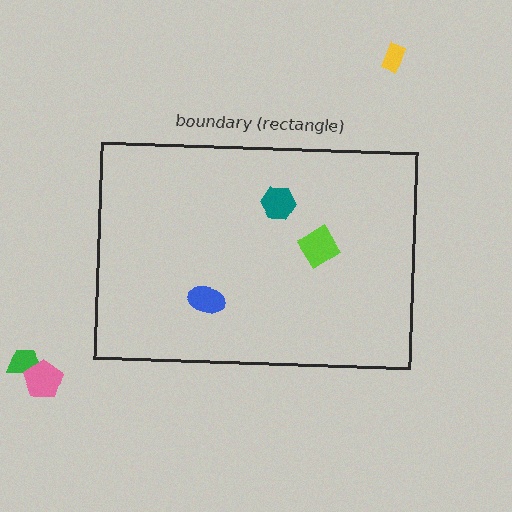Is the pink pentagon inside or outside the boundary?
Outside.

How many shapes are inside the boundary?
3 inside, 3 outside.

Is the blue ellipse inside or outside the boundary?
Inside.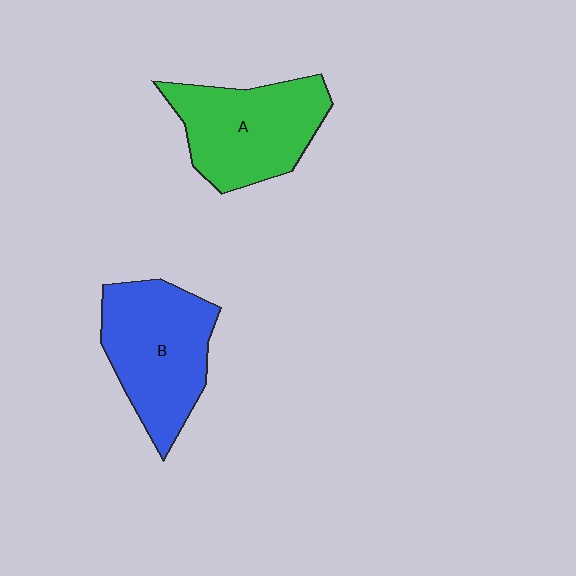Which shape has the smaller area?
Shape A (green).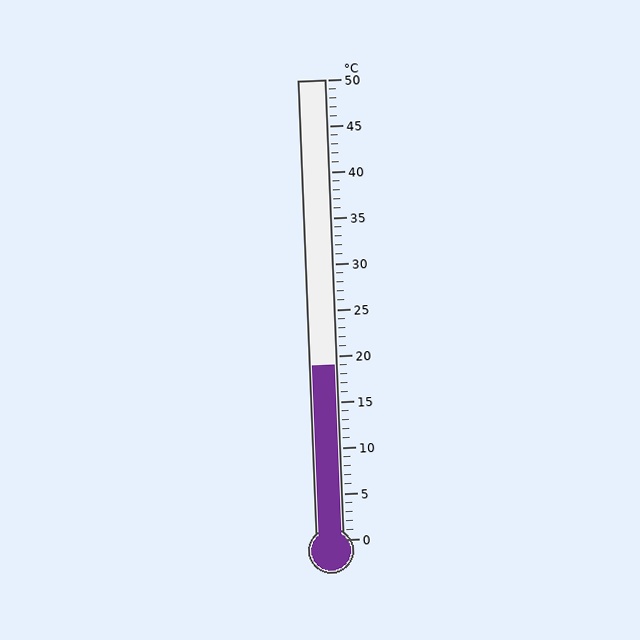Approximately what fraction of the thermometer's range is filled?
The thermometer is filled to approximately 40% of its range.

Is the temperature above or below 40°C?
The temperature is below 40°C.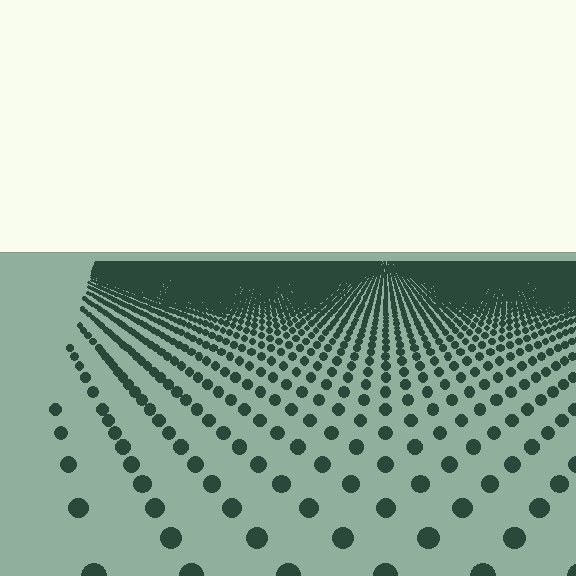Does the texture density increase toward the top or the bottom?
Density increases toward the top.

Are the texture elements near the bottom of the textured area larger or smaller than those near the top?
Larger. Near the bottom, elements are closer to the viewer and appear at a bigger on-screen size.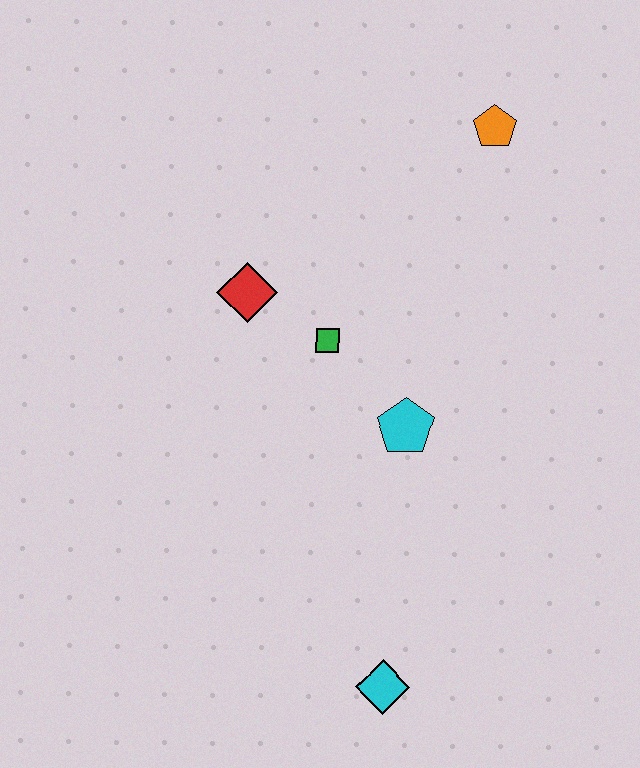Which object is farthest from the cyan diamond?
The orange pentagon is farthest from the cyan diamond.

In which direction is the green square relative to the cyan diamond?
The green square is above the cyan diamond.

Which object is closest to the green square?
The red diamond is closest to the green square.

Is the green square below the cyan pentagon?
No